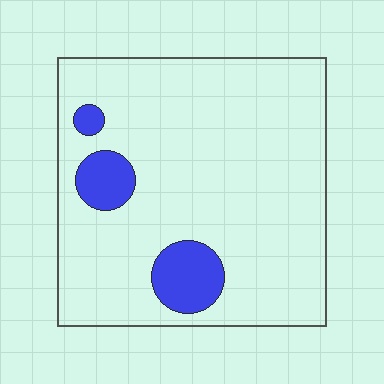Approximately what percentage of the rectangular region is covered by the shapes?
Approximately 10%.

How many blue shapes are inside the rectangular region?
3.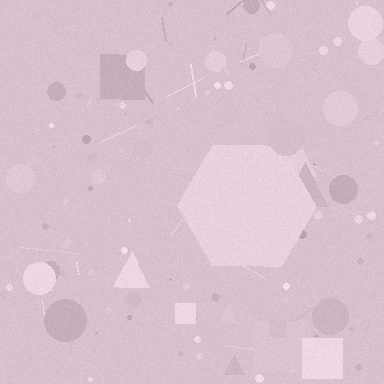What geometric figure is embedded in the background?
A hexagon is embedded in the background.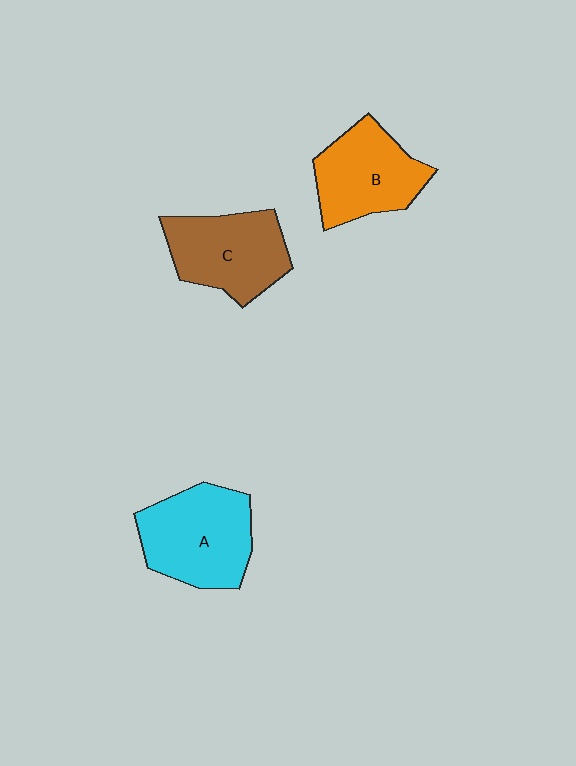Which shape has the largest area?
Shape A (cyan).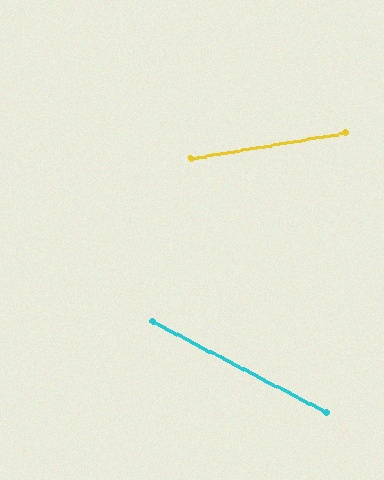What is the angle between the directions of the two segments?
Approximately 37 degrees.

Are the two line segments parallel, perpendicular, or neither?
Neither parallel nor perpendicular — they differ by about 37°.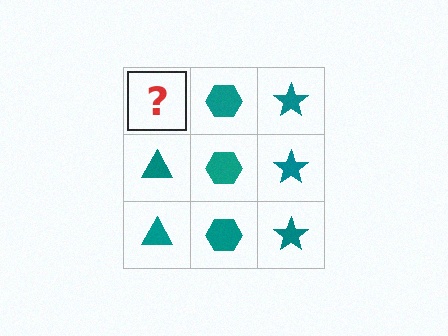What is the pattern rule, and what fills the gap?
The rule is that each column has a consistent shape. The gap should be filled with a teal triangle.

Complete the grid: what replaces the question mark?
The question mark should be replaced with a teal triangle.